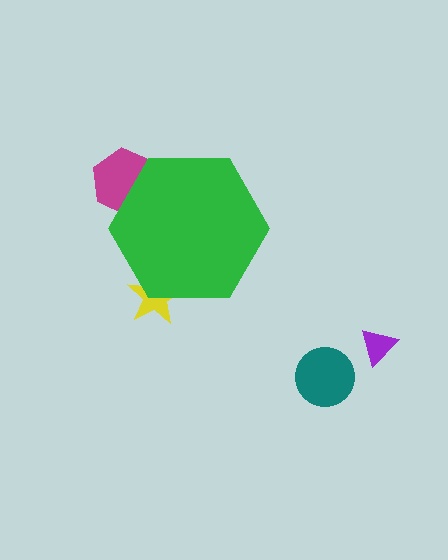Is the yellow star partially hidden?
Yes, the yellow star is partially hidden behind the green hexagon.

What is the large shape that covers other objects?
A green hexagon.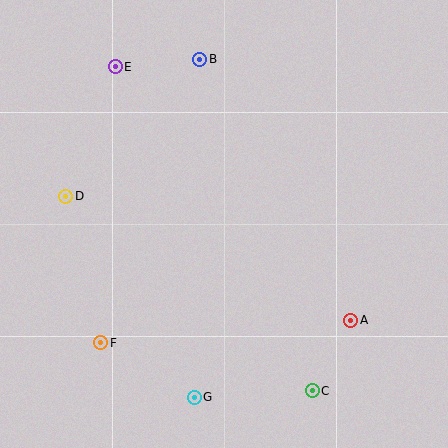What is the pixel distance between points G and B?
The distance between G and B is 338 pixels.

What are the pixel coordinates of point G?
Point G is at (194, 397).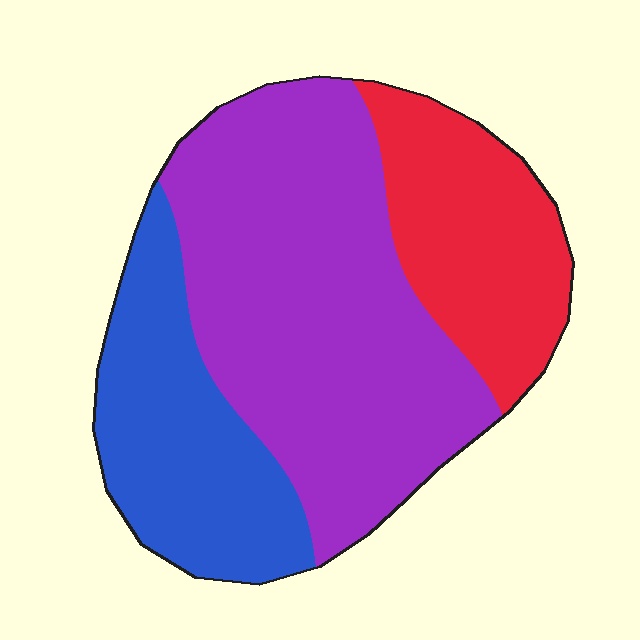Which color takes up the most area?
Purple, at roughly 50%.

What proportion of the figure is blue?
Blue takes up about one quarter (1/4) of the figure.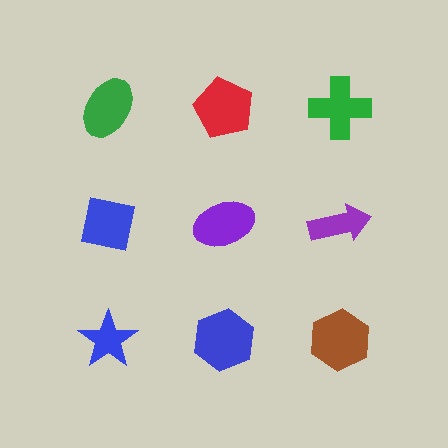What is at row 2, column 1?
A blue square.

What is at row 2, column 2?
A purple ellipse.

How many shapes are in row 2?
3 shapes.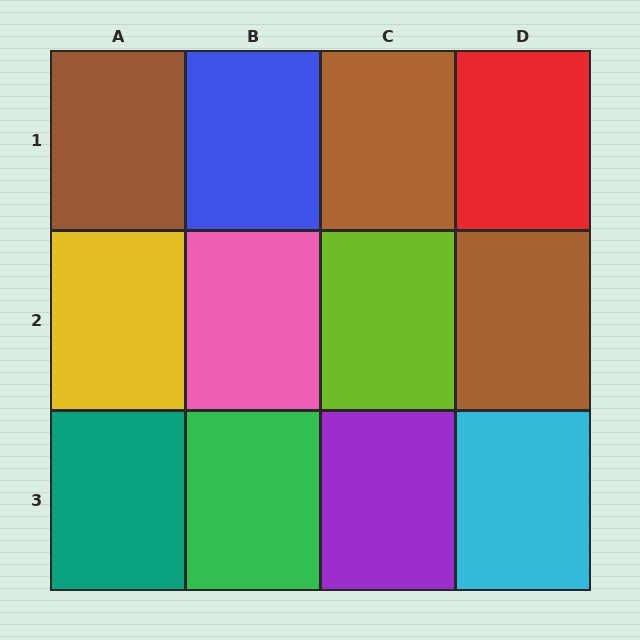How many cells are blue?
1 cell is blue.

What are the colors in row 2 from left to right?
Yellow, pink, lime, brown.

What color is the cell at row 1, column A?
Brown.